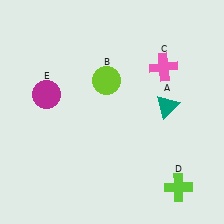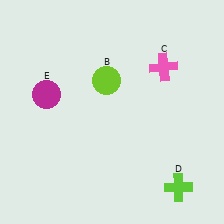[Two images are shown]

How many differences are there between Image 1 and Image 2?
There is 1 difference between the two images.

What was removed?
The teal triangle (A) was removed in Image 2.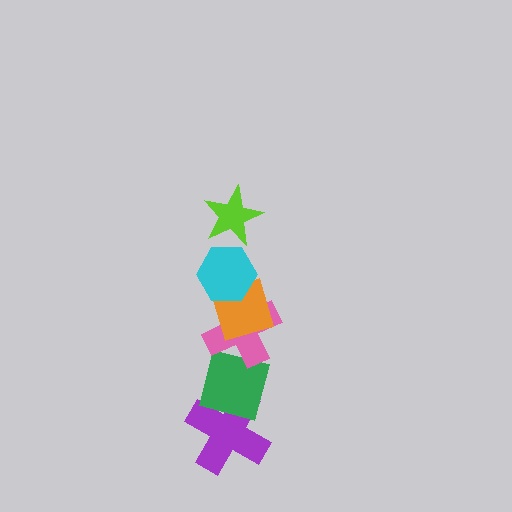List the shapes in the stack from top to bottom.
From top to bottom: the lime star, the cyan hexagon, the orange diamond, the pink cross, the green square, the purple cross.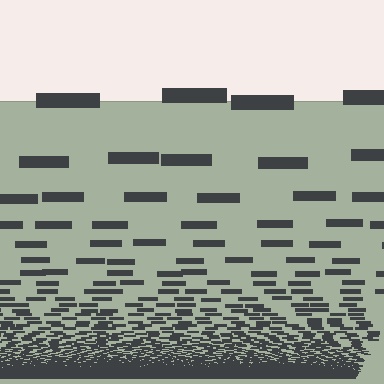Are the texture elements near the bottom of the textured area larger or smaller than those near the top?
Smaller. The gradient is inverted — elements near the bottom are smaller and denser.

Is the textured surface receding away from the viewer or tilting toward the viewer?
The surface appears to tilt toward the viewer. Texture elements get larger and sparser toward the top.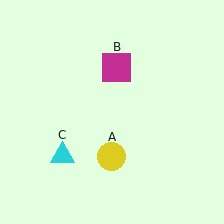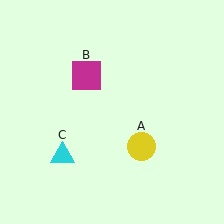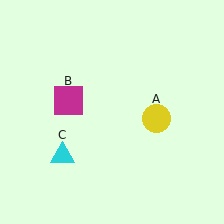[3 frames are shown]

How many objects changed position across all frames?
2 objects changed position: yellow circle (object A), magenta square (object B).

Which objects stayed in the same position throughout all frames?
Cyan triangle (object C) remained stationary.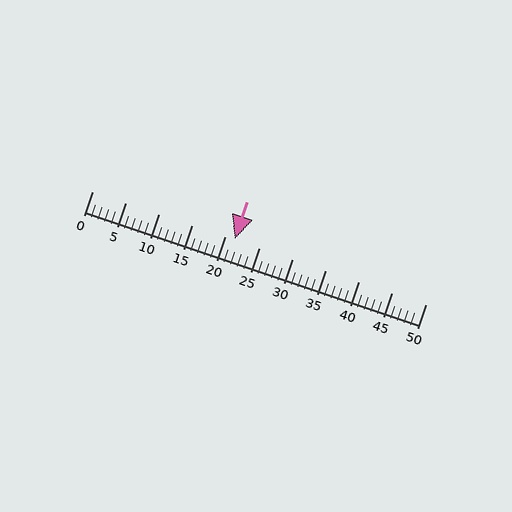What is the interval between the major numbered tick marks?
The major tick marks are spaced 5 units apart.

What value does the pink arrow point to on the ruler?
The pink arrow points to approximately 21.